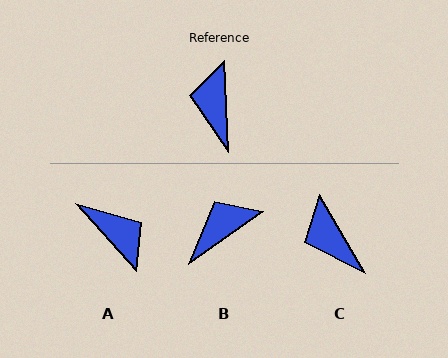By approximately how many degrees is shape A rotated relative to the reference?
Approximately 140 degrees clockwise.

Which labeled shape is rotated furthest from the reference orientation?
A, about 140 degrees away.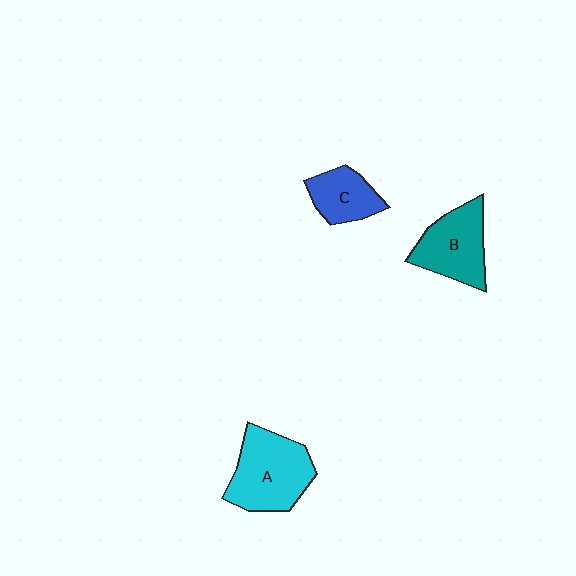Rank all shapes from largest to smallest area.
From largest to smallest: A (cyan), B (teal), C (blue).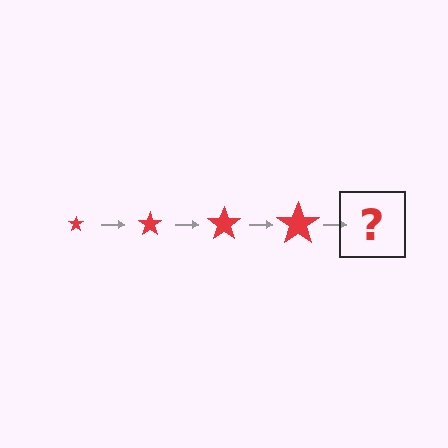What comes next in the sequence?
The next element should be a red star, larger than the previous one.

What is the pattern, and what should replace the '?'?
The pattern is that the star gets progressively larger each step. The '?' should be a red star, larger than the previous one.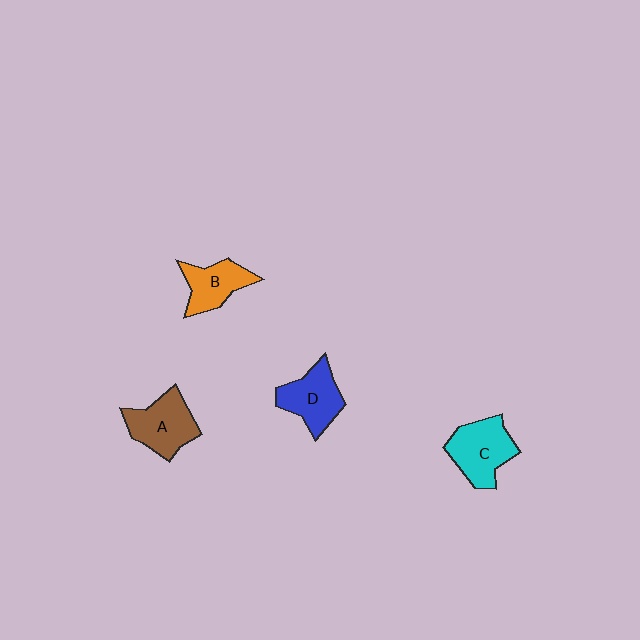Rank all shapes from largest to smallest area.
From largest to smallest: C (cyan), A (brown), D (blue), B (orange).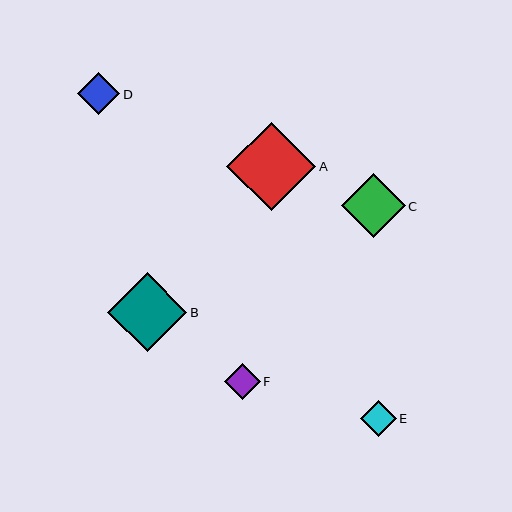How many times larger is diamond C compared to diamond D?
Diamond C is approximately 1.5 times the size of diamond D.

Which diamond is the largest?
Diamond A is the largest with a size of approximately 89 pixels.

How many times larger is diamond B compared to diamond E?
Diamond B is approximately 2.2 times the size of diamond E.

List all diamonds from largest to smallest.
From largest to smallest: A, B, C, D, F, E.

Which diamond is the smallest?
Diamond E is the smallest with a size of approximately 36 pixels.